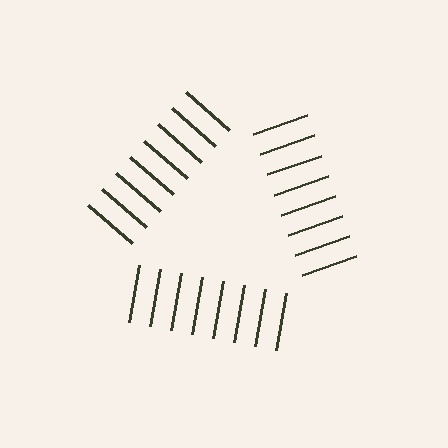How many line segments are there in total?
24 — 8 along each of the 3 edges.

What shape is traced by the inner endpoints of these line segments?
An illusory triangle — the line segments terminate on its edges but no continuous stroke is drawn.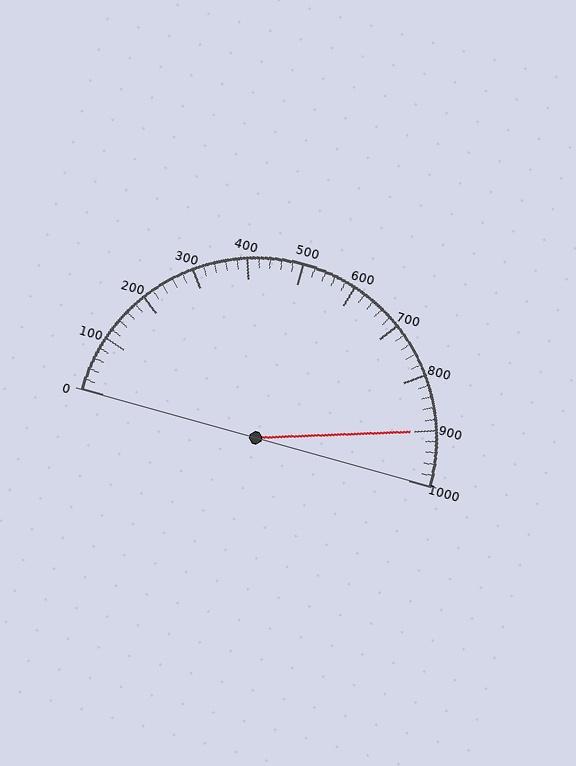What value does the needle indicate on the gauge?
The needle indicates approximately 900.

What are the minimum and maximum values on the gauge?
The gauge ranges from 0 to 1000.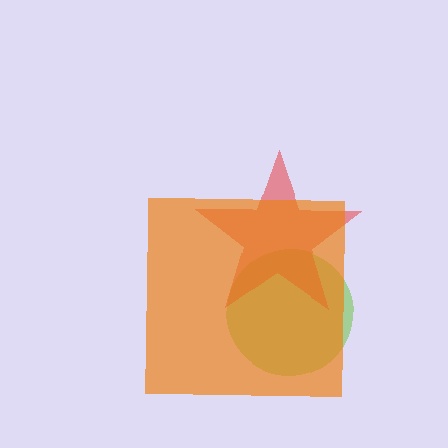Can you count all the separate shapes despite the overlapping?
Yes, there are 3 separate shapes.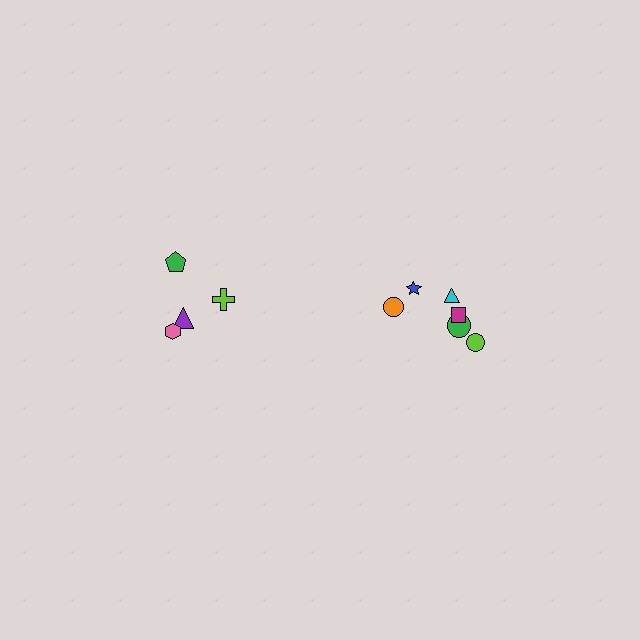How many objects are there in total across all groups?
There are 10 objects.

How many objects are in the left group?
There are 4 objects.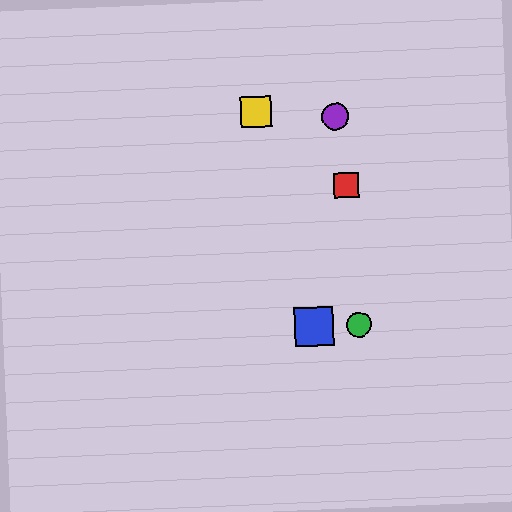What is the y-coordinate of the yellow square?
The yellow square is at y≈112.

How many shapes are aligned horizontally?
2 shapes (the blue square, the green circle) are aligned horizontally.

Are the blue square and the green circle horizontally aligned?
Yes, both are at y≈327.